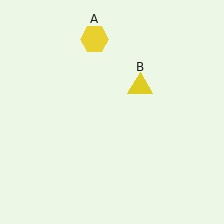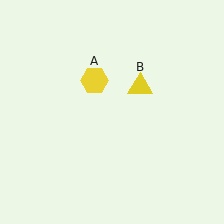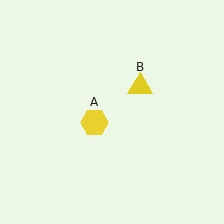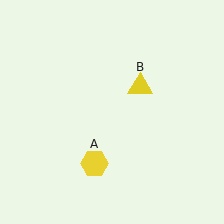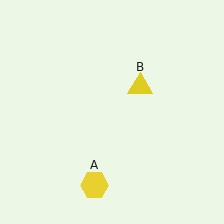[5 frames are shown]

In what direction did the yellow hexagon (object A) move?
The yellow hexagon (object A) moved down.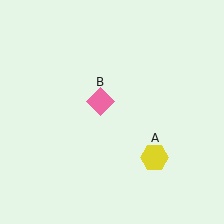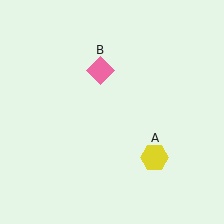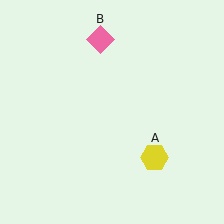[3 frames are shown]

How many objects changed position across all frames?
1 object changed position: pink diamond (object B).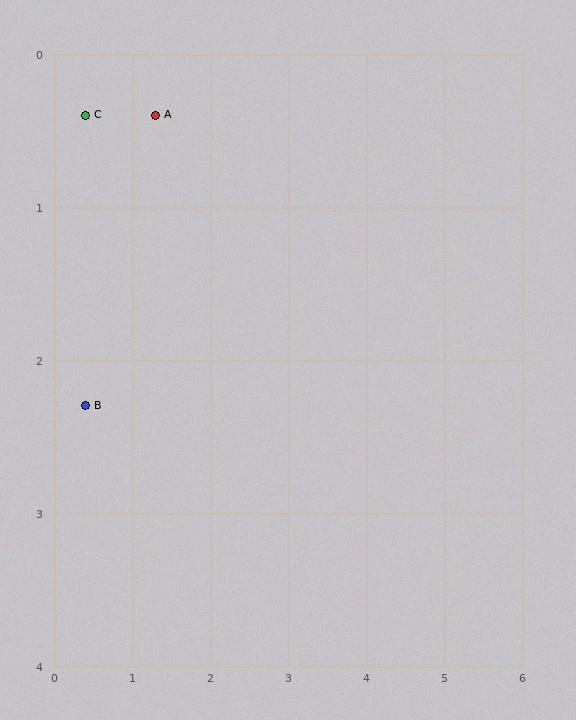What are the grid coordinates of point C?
Point C is at approximately (0.4, 0.4).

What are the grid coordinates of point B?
Point B is at approximately (0.4, 2.3).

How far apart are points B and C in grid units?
Points B and C are about 1.9 grid units apart.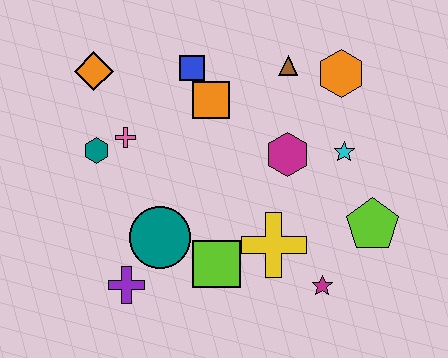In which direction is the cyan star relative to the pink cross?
The cyan star is to the right of the pink cross.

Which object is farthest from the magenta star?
The orange diamond is farthest from the magenta star.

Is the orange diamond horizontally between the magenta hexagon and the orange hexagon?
No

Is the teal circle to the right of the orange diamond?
Yes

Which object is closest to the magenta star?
The yellow cross is closest to the magenta star.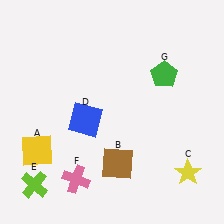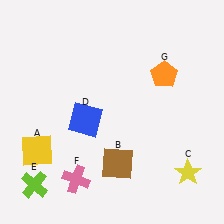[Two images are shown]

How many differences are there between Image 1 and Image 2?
There is 1 difference between the two images.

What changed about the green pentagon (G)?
In Image 1, G is green. In Image 2, it changed to orange.